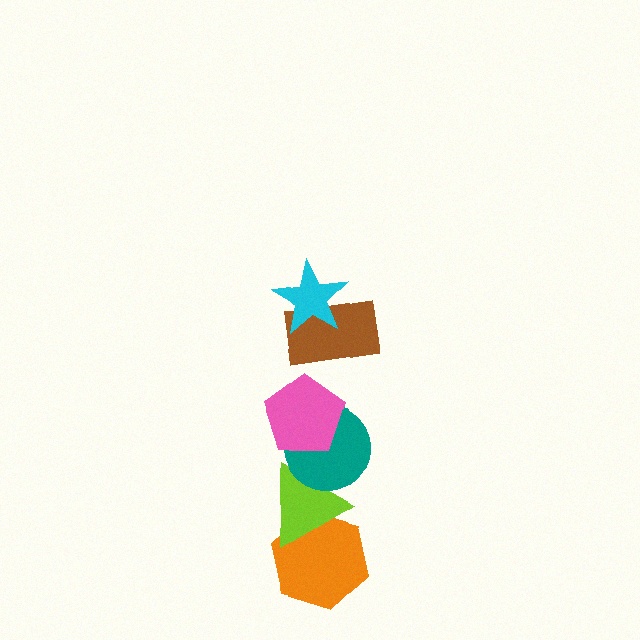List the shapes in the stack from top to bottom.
From top to bottom: the cyan star, the brown rectangle, the pink pentagon, the teal circle, the lime triangle, the orange hexagon.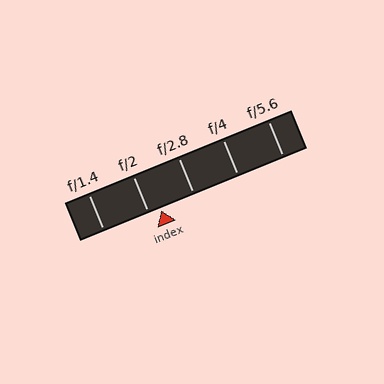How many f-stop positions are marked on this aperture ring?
There are 5 f-stop positions marked.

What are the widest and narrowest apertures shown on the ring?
The widest aperture shown is f/1.4 and the narrowest is f/5.6.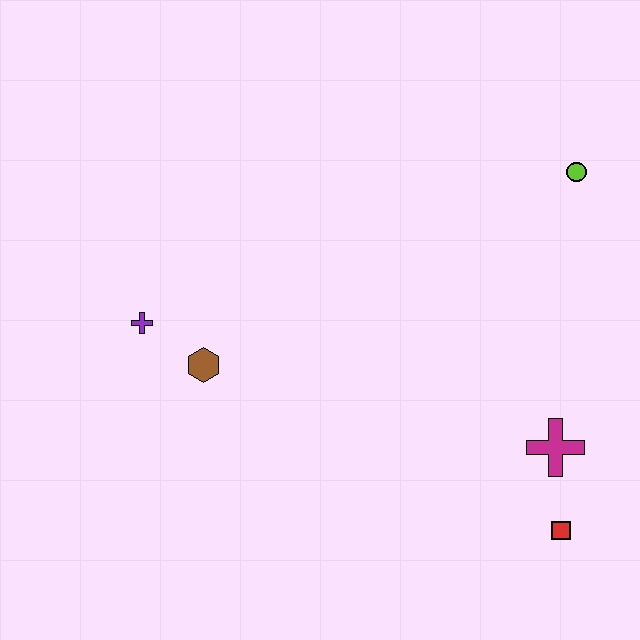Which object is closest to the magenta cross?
The red square is closest to the magenta cross.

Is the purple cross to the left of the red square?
Yes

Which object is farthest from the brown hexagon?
The lime circle is farthest from the brown hexagon.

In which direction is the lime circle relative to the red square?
The lime circle is above the red square.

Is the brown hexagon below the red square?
No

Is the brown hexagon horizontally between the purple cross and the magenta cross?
Yes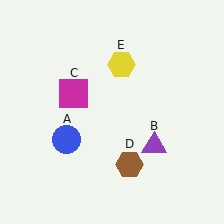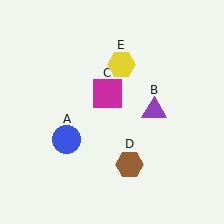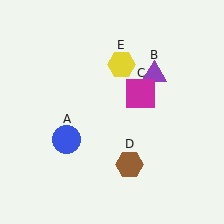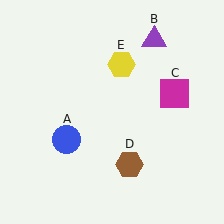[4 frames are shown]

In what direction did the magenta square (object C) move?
The magenta square (object C) moved right.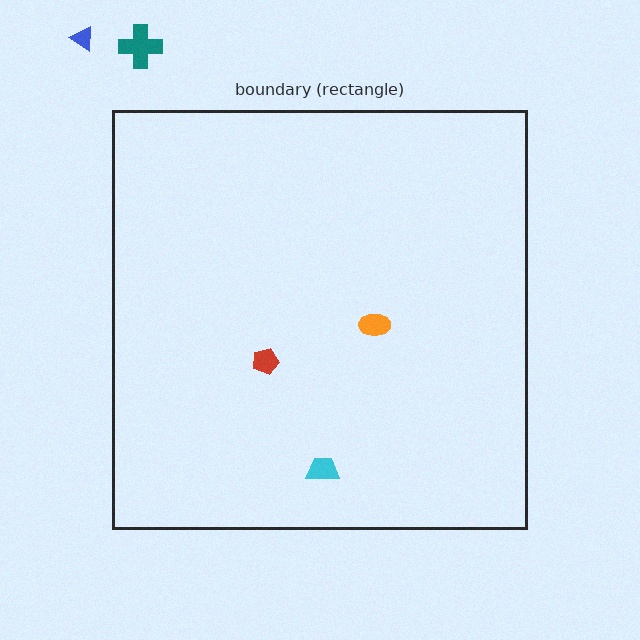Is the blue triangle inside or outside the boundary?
Outside.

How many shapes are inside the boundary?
3 inside, 2 outside.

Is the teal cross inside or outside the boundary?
Outside.